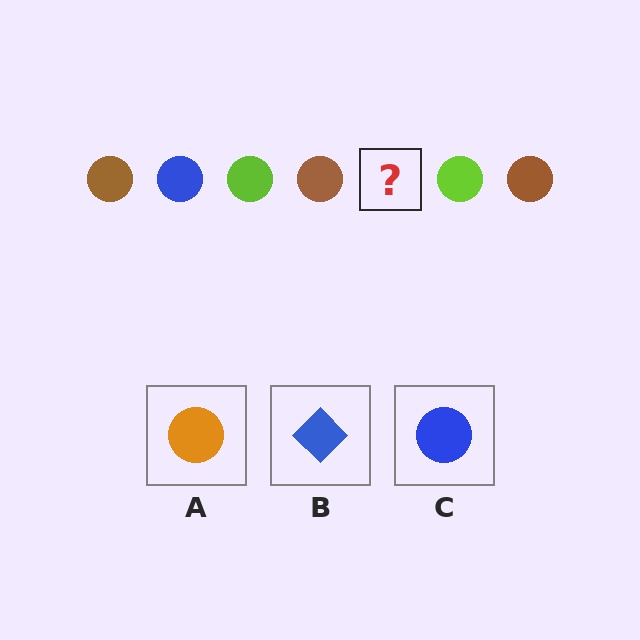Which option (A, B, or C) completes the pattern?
C.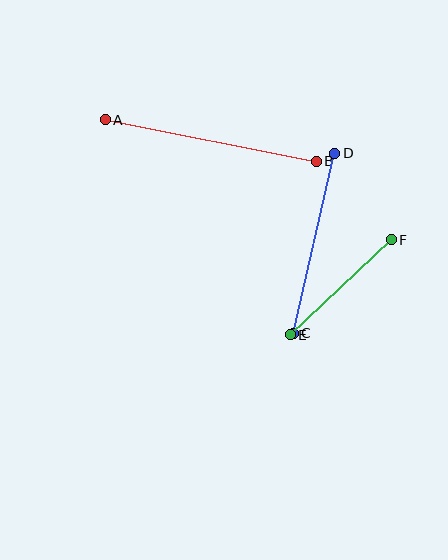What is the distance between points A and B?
The distance is approximately 215 pixels.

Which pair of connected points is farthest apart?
Points A and B are farthest apart.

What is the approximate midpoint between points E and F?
The midpoint is at approximately (341, 287) pixels.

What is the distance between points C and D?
The distance is approximately 185 pixels.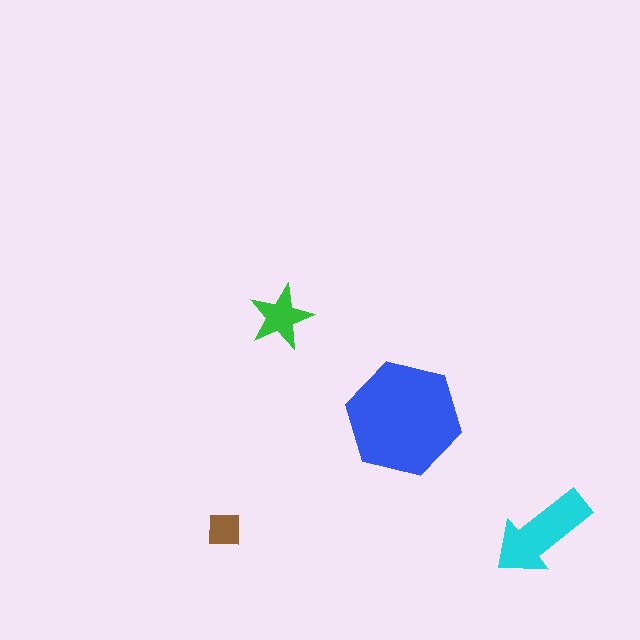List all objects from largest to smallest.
The blue hexagon, the cyan arrow, the green star, the brown square.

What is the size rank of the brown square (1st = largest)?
4th.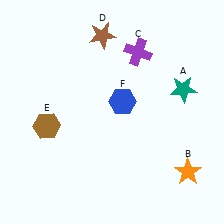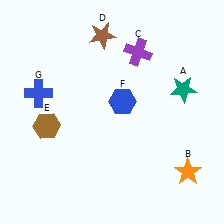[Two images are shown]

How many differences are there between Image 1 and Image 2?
There is 1 difference between the two images.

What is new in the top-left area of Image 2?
A blue cross (G) was added in the top-left area of Image 2.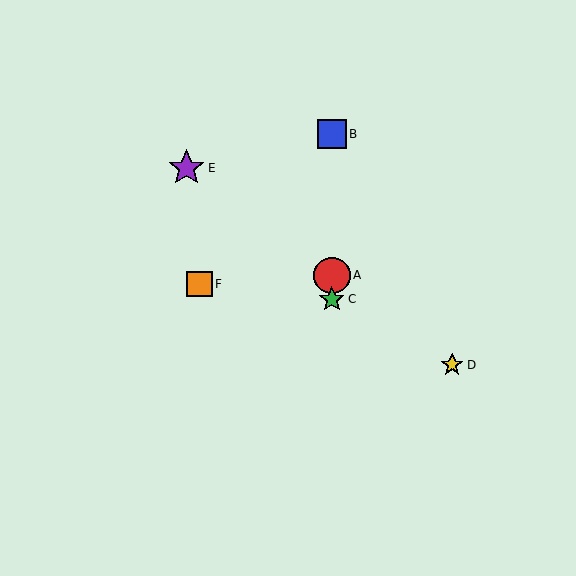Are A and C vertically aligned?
Yes, both are at x≈332.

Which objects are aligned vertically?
Objects A, B, C are aligned vertically.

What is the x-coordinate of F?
Object F is at x≈199.